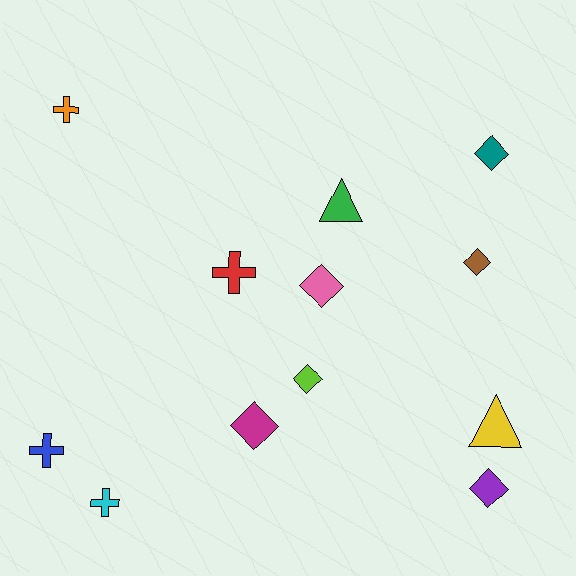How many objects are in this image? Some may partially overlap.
There are 12 objects.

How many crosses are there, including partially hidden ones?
There are 4 crosses.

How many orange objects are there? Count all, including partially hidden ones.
There is 1 orange object.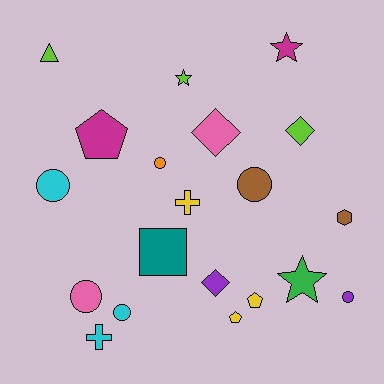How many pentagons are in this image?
There are 3 pentagons.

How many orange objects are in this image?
There is 1 orange object.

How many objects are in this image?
There are 20 objects.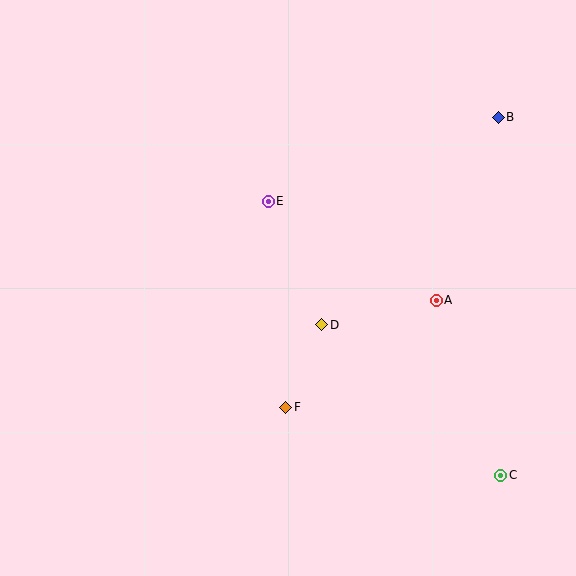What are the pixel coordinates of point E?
Point E is at (268, 201).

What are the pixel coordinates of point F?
Point F is at (286, 407).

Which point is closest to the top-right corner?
Point B is closest to the top-right corner.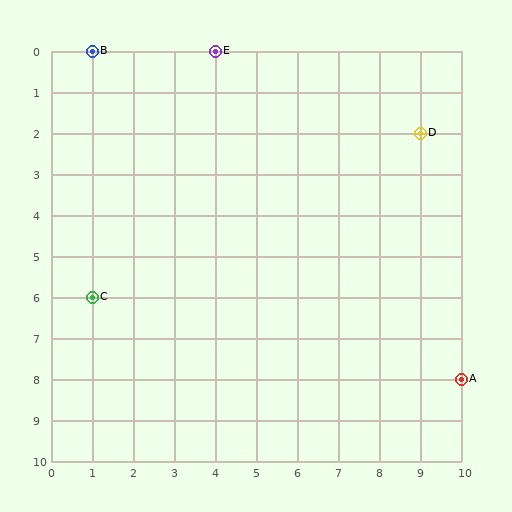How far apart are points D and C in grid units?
Points D and C are 8 columns and 4 rows apart (about 8.9 grid units diagonally).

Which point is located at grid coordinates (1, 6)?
Point C is at (1, 6).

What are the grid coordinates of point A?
Point A is at grid coordinates (10, 8).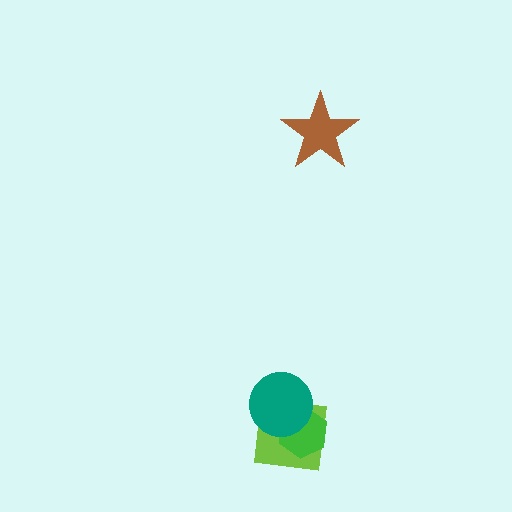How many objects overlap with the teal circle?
2 objects overlap with the teal circle.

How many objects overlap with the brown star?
0 objects overlap with the brown star.